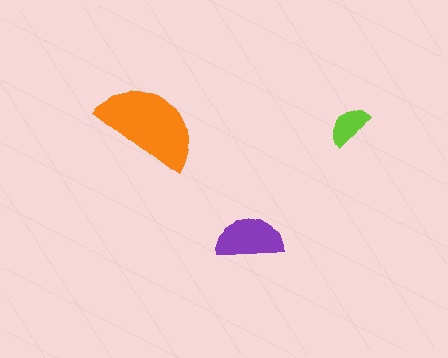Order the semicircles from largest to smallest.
the orange one, the purple one, the lime one.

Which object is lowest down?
The purple semicircle is bottommost.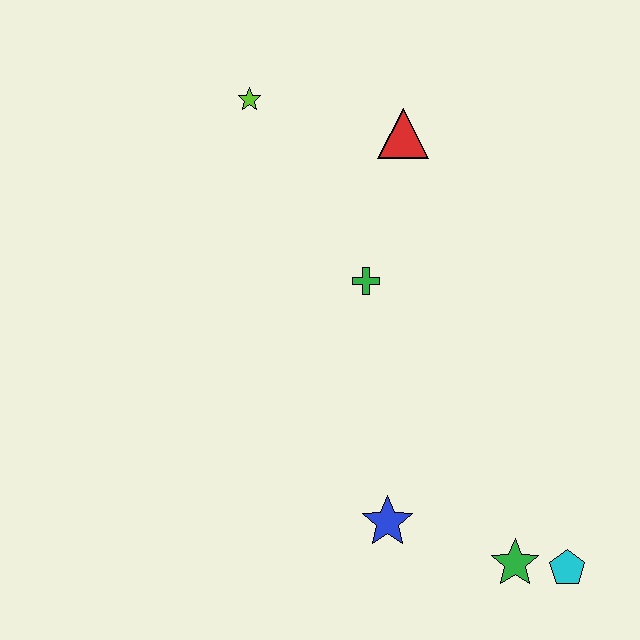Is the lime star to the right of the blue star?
No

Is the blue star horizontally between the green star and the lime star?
Yes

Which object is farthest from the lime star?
The cyan pentagon is farthest from the lime star.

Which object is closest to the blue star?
The green star is closest to the blue star.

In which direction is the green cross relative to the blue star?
The green cross is above the blue star.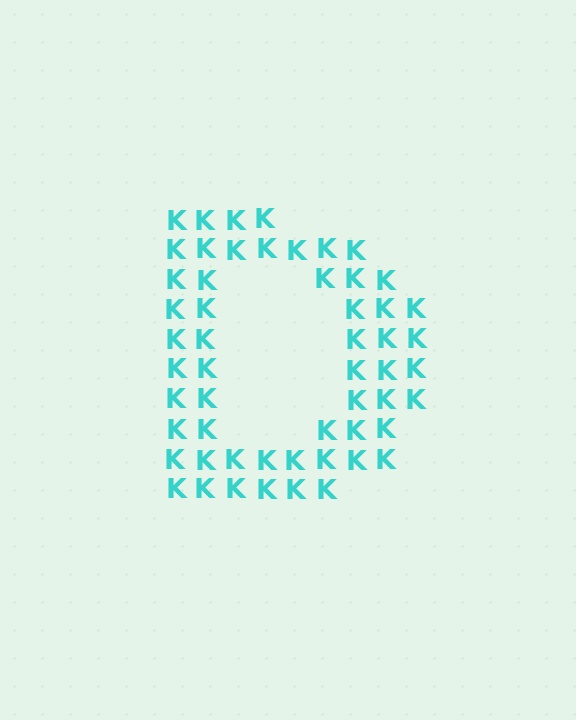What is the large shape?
The large shape is the letter D.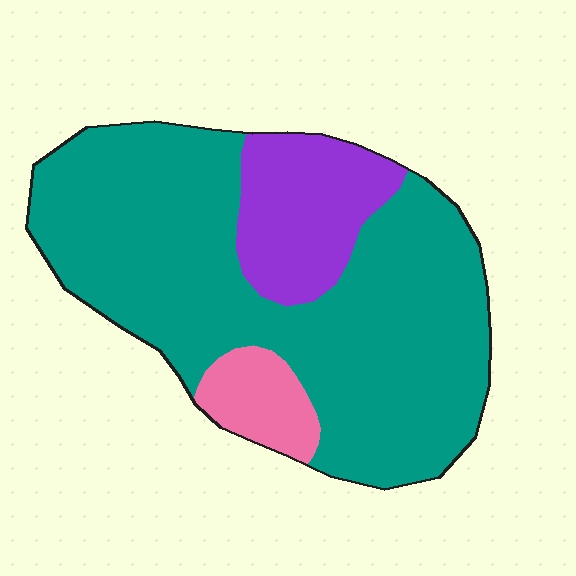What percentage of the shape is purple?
Purple covers around 15% of the shape.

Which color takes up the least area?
Pink, at roughly 10%.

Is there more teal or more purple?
Teal.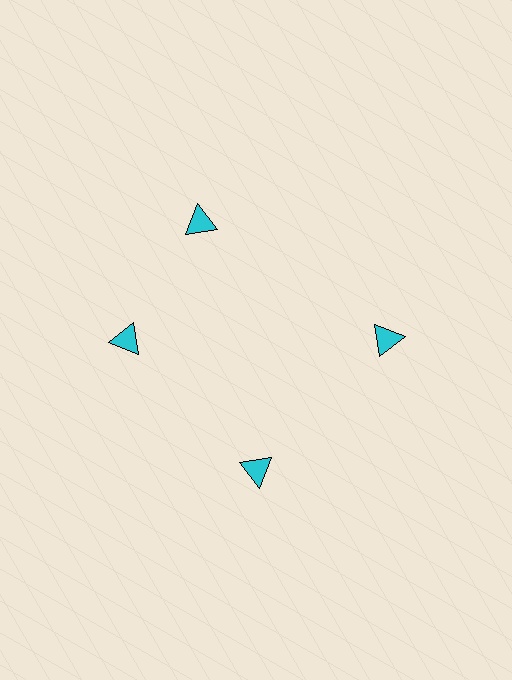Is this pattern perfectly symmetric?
No. The 4 cyan triangles are arranged in a ring, but one element near the 12 o'clock position is rotated out of alignment along the ring, breaking the 4-fold rotational symmetry.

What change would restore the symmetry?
The symmetry would be restored by rotating it back into even spacing with its neighbors so that all 4 triangles sit at equal angles and equal distance from the center.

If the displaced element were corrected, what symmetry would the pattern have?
It would have 4-fold rotational symmetry — the pattern would map onto itself every 90 degrees.